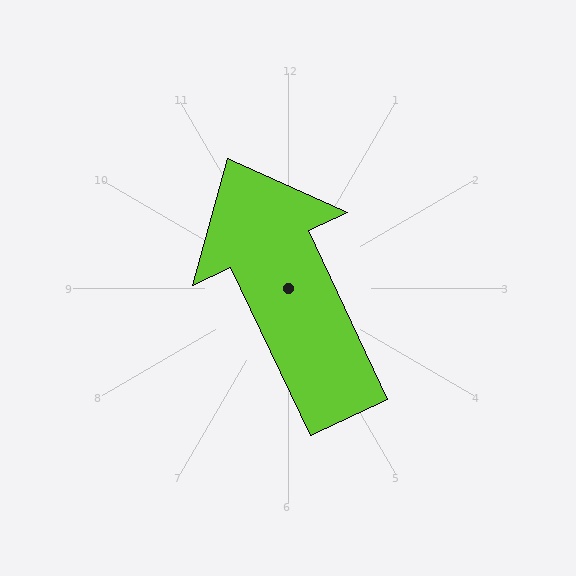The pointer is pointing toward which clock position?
Roughly 11 o'clock.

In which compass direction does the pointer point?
Northwest.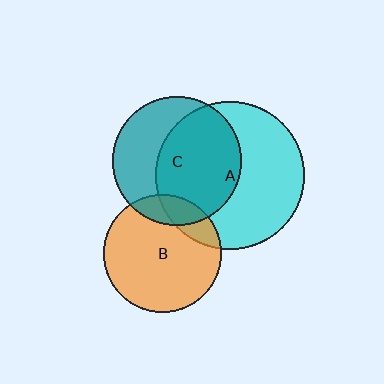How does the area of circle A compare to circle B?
Approximately 1.6 times.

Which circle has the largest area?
Circle A (cyan).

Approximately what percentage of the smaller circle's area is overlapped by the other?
Approximately 60%.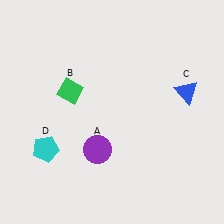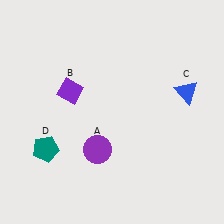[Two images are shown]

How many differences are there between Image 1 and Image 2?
There are 2 differences between the two images.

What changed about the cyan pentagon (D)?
In Image 1, D is cyan. In Image 2, it changed to teal.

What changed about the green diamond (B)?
In Image 1, B is green. In Image 2, it changed to purple.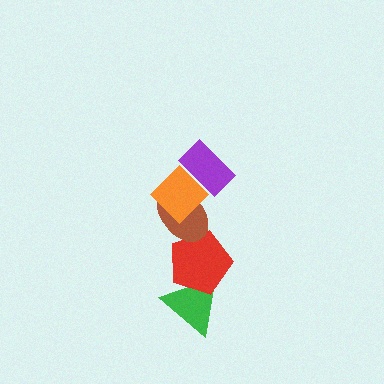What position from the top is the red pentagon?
The red pentagon is 4th from the top.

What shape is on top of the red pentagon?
The brown ellipse is on top of the red pentagon.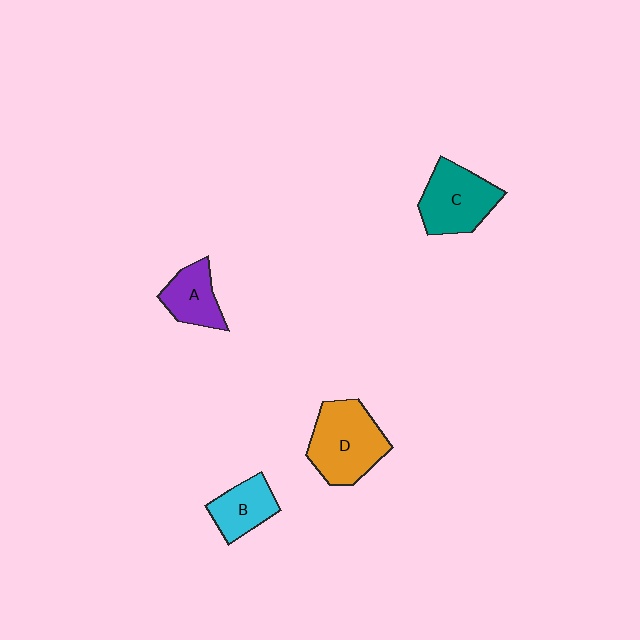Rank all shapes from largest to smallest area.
From largest to smallest: D (orange), C (teal), B (cyan), A (purple).